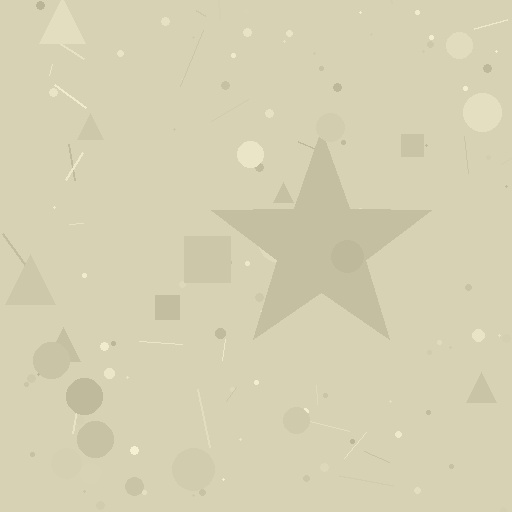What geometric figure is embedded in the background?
A star is embedded in the background.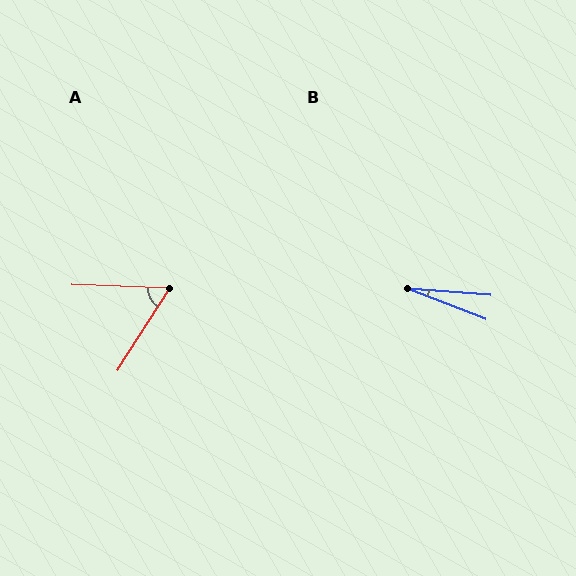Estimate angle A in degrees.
Approximately 60 degrees.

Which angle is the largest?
A, at approximately 60 degrees.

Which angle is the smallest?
B, at approximately 16 degrees.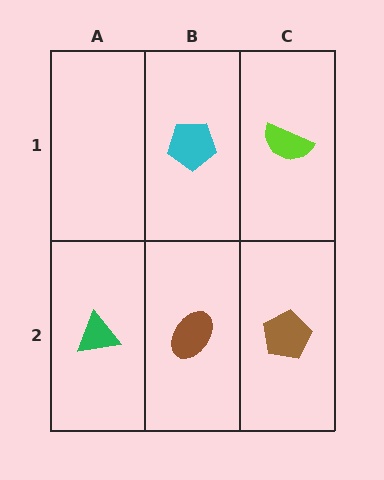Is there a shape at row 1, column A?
No, that cell is empty.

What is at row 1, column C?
A lime semicircle.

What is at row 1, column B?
A cyan pentagon.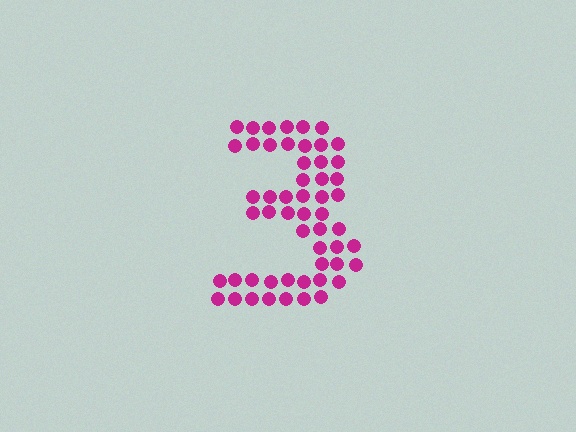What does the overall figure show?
The overall figure shows the digit 3.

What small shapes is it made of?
It is made of small circles.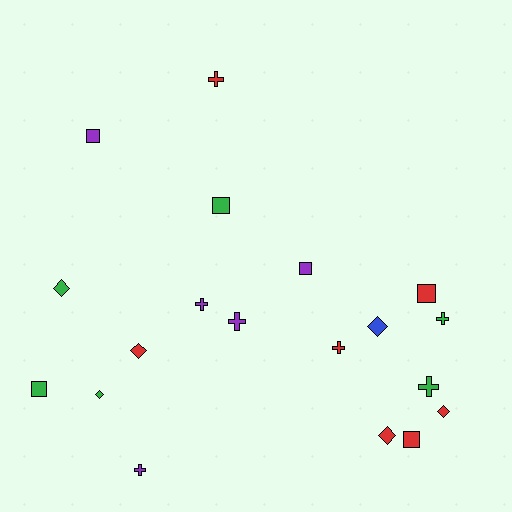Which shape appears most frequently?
Cross, with 7 objects.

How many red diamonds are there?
There are 3 red diamonds.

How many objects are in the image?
There are 19 objects.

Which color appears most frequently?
Red, with 7 objects.